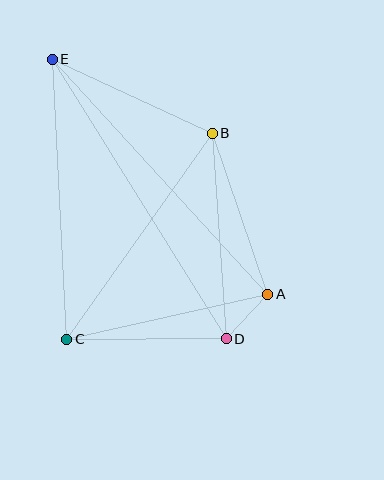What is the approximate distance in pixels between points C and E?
The distance between C and E is approximately 280 pixels.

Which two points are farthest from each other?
Points D and E are farthest from each other.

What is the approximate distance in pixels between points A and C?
The distance between A and C is approximately 206 pixels.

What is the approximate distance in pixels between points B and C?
The distance between B and C is approximately 252 pixels.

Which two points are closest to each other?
Points A and D are closest to each other.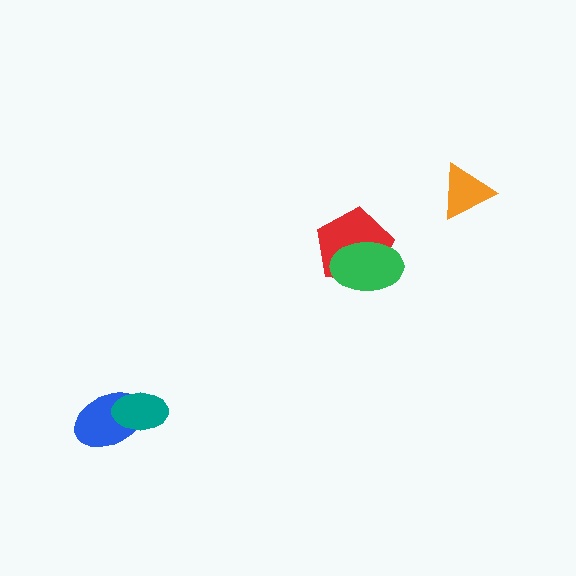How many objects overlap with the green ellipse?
1 object overlaps with the green ellipse.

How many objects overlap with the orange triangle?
0 objects overlap with the orange triangle.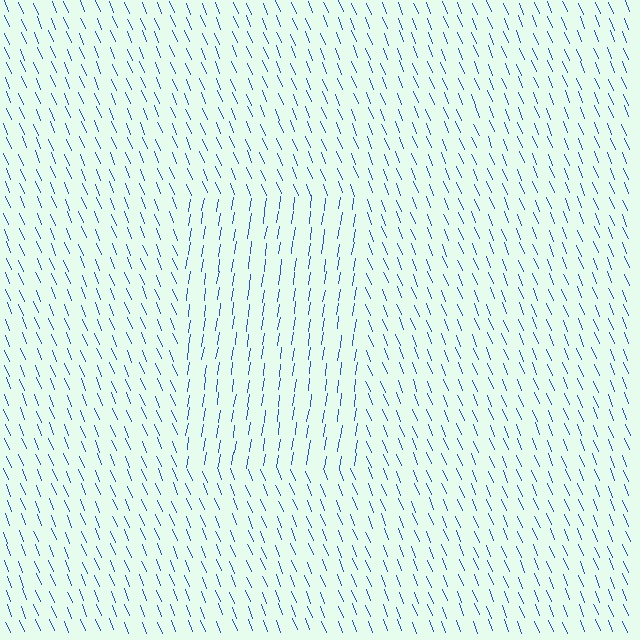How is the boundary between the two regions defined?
The boundary is defined purely by a change in line orientation (approximately 31 degrees difference). All lines are the same color and thickness.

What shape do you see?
I see a rectangle.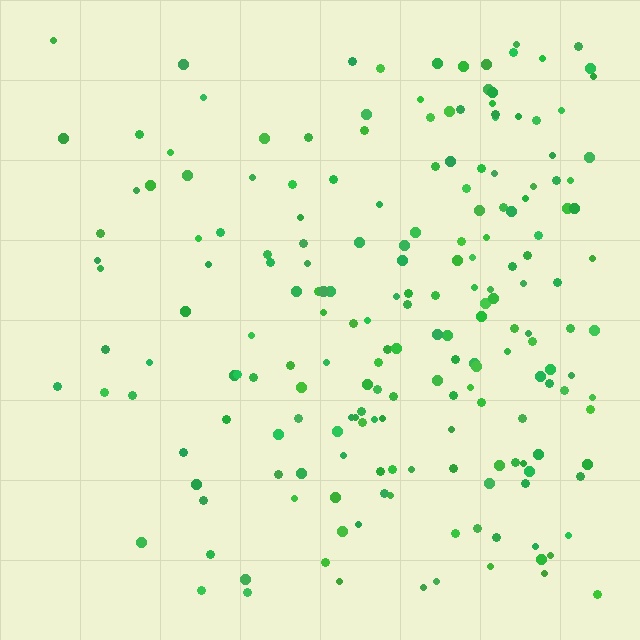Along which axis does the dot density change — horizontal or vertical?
Horizontal.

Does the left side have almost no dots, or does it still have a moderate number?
Still a moderate number, just noticeably fewer than the right.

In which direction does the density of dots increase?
From left to right, with the right side densest.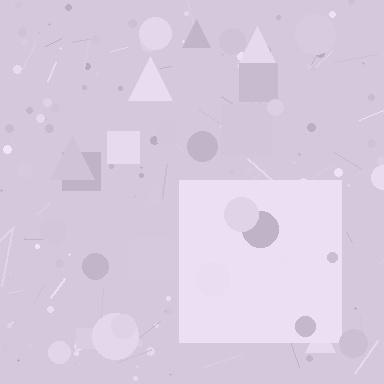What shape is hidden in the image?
A square is hidden in the image.